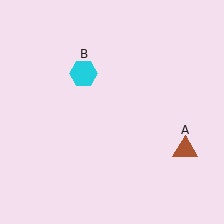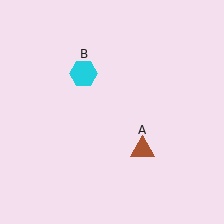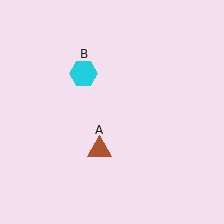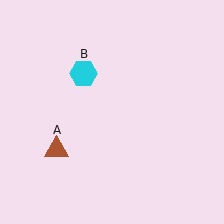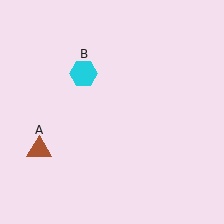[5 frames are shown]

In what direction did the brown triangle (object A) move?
The brown triangle (object A) moved left.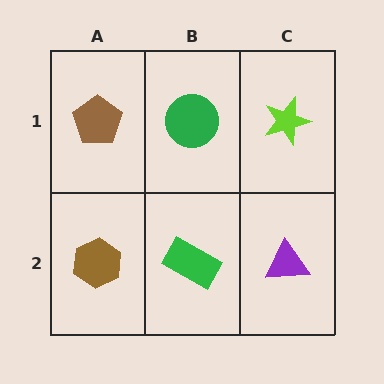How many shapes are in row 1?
3 shapes.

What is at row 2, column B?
A green rectangle.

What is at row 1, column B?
A green circle.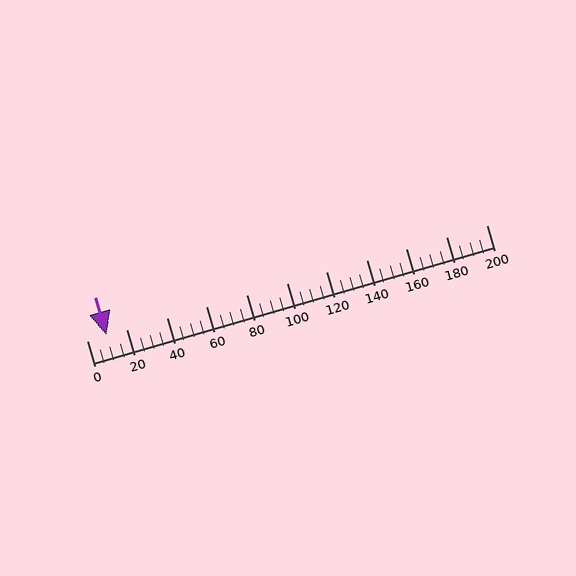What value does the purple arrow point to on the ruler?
The purple arrow points to approximately 10.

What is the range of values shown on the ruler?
The ruler shows values from 0 to 200.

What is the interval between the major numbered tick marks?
The major tick marks are spaced 20 units apart.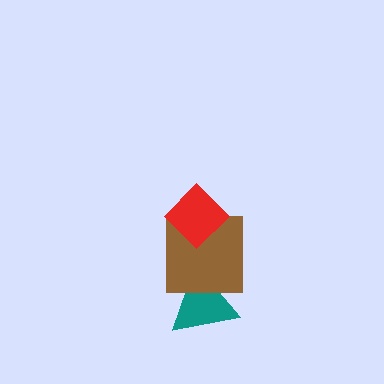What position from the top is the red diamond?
The red diamond is 1st from the top.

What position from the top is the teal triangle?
The teal triangle is 3rd from the top.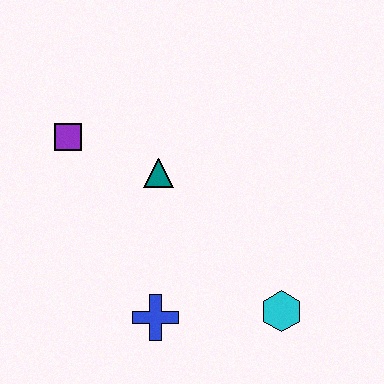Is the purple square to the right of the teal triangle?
No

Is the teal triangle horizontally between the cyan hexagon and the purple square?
Yes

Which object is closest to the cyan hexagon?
The blue cross is closest to the cyan hexagon.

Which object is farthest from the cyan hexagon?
The purple square is farthest from the cyan hexagon.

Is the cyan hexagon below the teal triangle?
Yes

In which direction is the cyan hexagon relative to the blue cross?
The cyan hexagon is to the right of the blue cross.